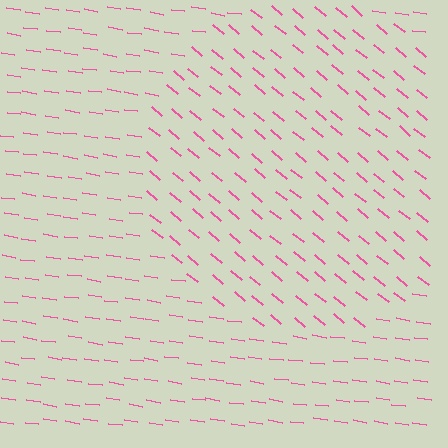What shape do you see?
I see a circle.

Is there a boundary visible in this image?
Yes, there is a texture boundary formed by a change in line orientation.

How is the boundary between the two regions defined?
The boundary is defined purely by a change in line orientation (approximately 32 degrees difference). All lines are the same color and thickness.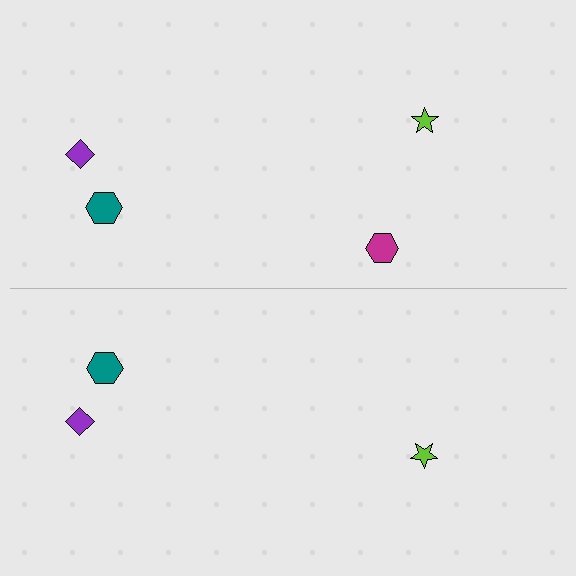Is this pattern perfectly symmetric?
No, the pattern is not perfectly symmetric. A magenta hexagon is missing from the bottom side.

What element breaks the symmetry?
A magenta hexagon is missing from the bottom side.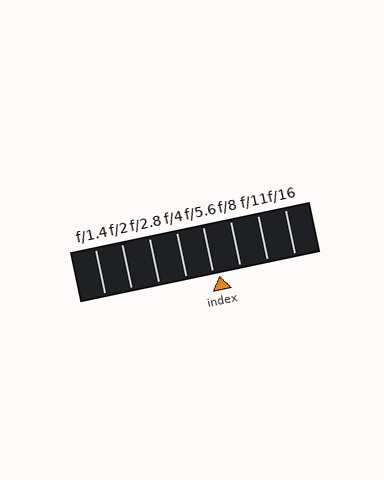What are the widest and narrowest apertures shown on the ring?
The widest aperture shown is f/1.4 and the narrowest is f/16.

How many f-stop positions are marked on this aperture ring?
There are 8 f-stop positions marked.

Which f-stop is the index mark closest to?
The index mark is closest to f/5.6.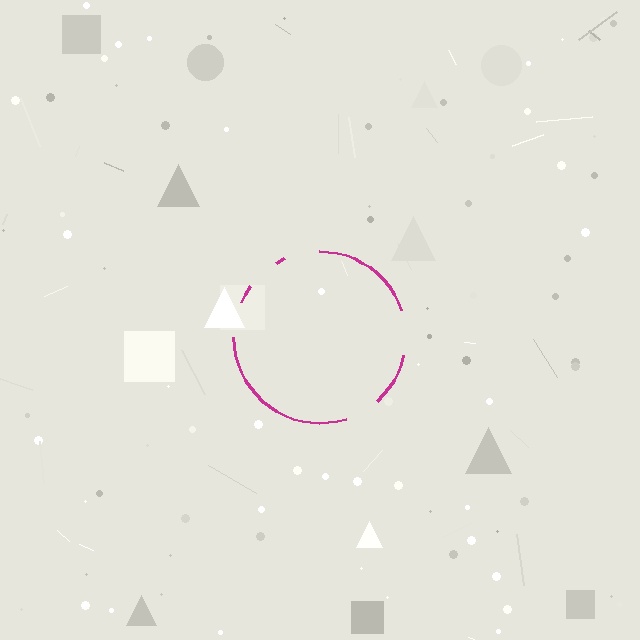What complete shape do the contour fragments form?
The contour fragments form a circle.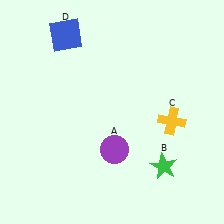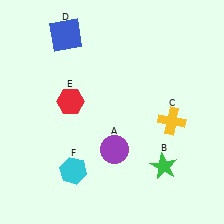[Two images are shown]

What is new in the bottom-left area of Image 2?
A cyan hexagon (F) was added in the bottom-left area of Image 2.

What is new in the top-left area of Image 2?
A red hexagon (E) was added in the top-left area of Image 2.